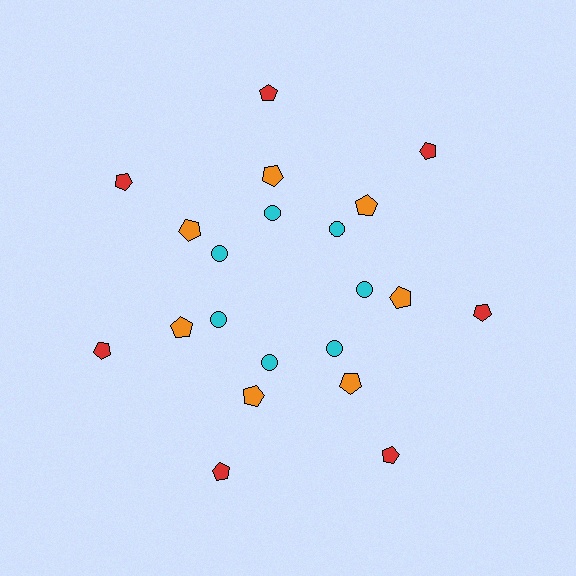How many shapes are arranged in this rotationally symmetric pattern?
There are 21 shapes, arranged in 7 groups of 3.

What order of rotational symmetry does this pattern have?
This pattern has 7-fold rotational symmetry.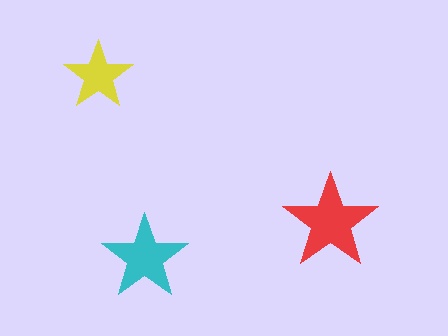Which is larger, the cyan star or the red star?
The red one.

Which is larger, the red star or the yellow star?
The red one.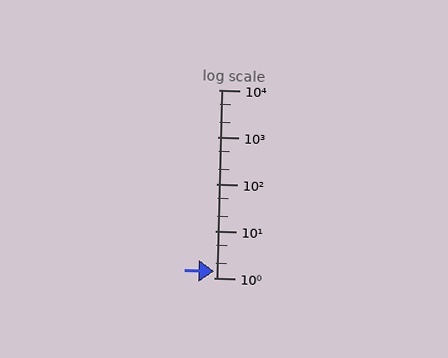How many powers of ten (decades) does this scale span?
The scale spans 4 decades, from 1 to 10000.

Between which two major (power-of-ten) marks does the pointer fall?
The pointer is between 1 and 10.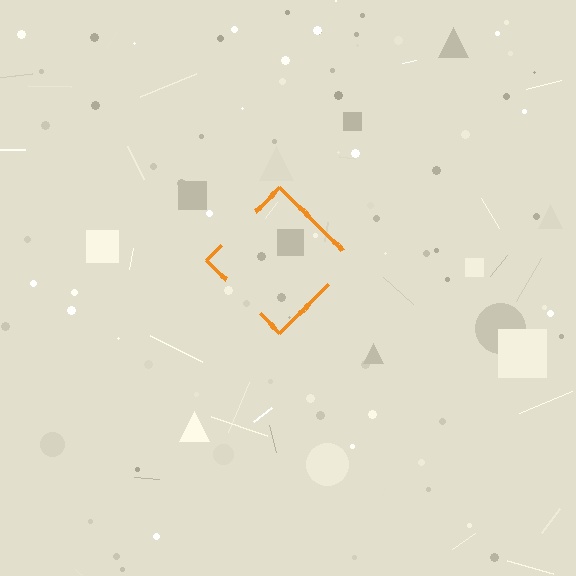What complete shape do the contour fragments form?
The contour fragments form a diamond.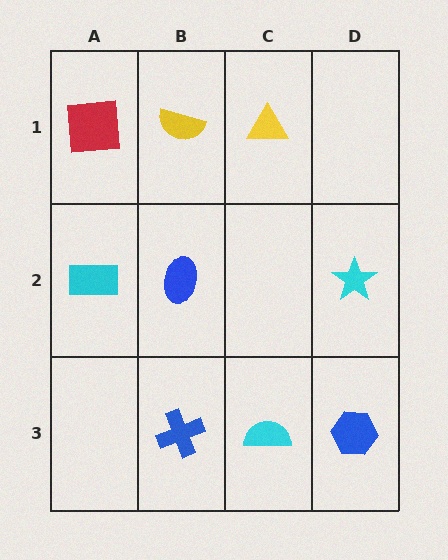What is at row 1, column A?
A red square.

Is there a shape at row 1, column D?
No, that cell is empty.